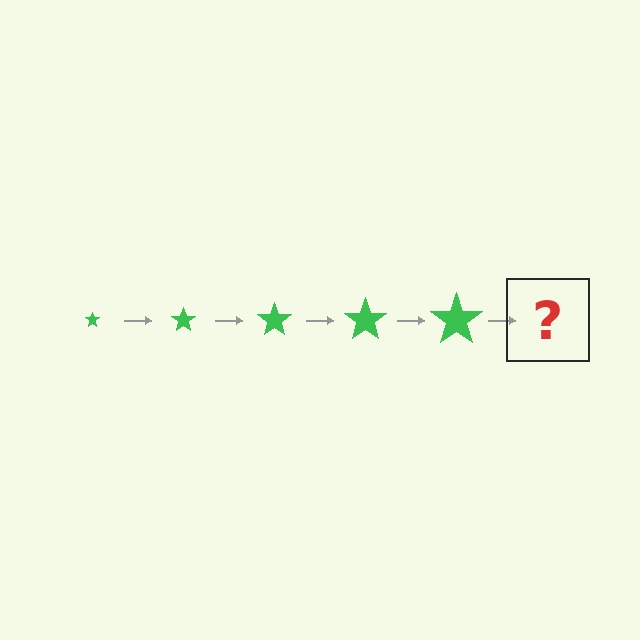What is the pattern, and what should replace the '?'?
The pattern is that the star gets progressively larger each step. The '?' should be a green star, larger than the previous one.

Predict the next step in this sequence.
The next step is a green star, larger than the previous one.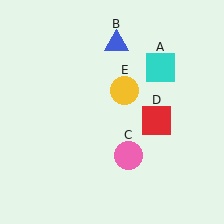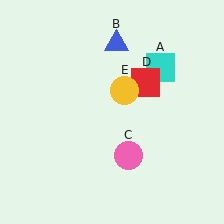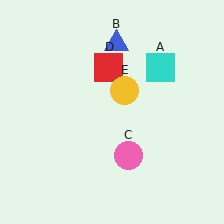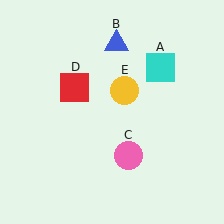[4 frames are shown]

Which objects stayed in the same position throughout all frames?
Cyan square (object A) and blue triangle (object B) and pink circle (object C) and yellow circle (object E) remained stationary.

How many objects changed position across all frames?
1 object changed position: red square (object D).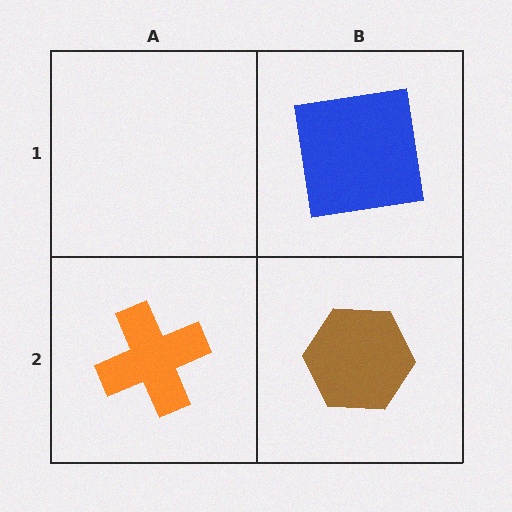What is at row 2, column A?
An orange cross.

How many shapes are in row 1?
1 shape.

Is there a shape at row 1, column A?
No, that cell is empty.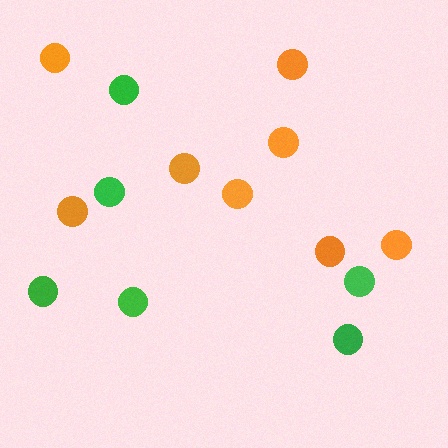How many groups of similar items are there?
There are 2 groups: one group of green circles (6) and one group of orange circles (8).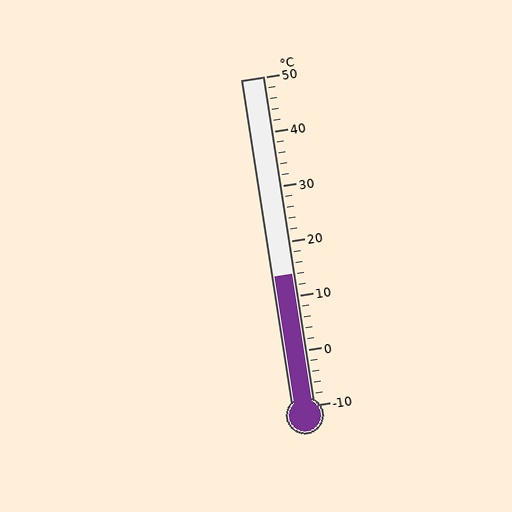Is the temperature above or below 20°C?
The temperature is below 20°C.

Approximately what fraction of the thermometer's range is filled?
The thermometer is filled to approximately 40% of its range.